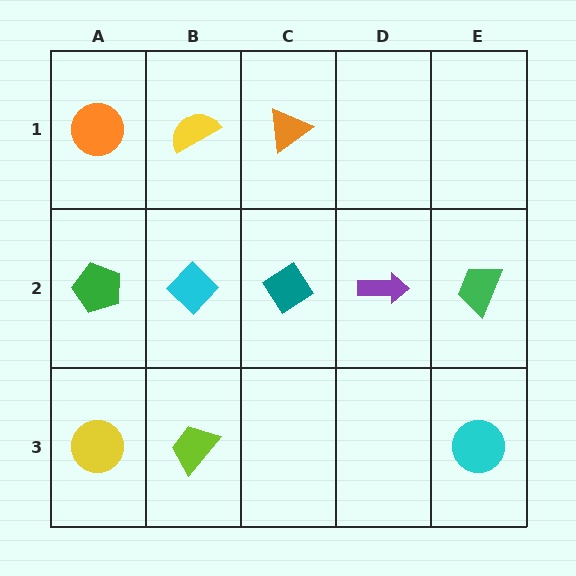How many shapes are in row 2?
5 shapes.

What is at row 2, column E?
A green trapezoid.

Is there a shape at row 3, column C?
No, that cell is empty.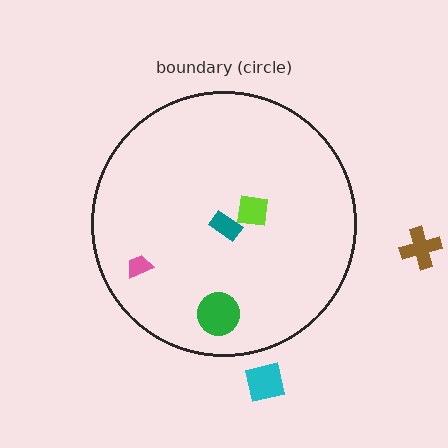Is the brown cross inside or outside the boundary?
Outside.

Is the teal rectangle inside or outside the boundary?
Inside.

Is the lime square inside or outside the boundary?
Inside.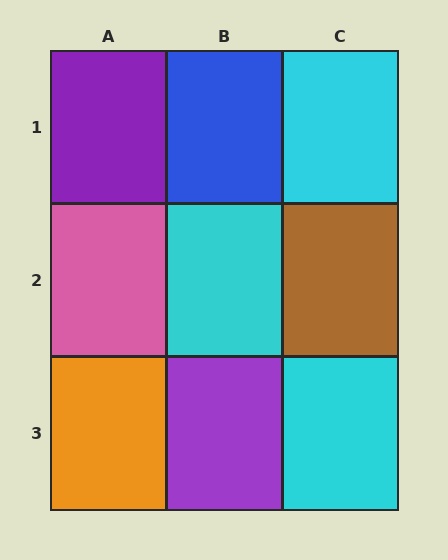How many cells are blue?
1 cell is blue.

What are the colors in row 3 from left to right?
Orange, purple, cyan.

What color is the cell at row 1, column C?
Cyan.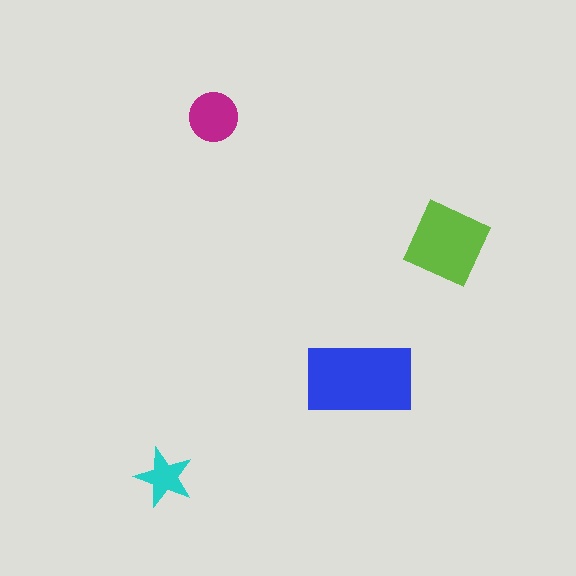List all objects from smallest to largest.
The cyan star, the magenta circle, the lime diamond, the blue rectangle.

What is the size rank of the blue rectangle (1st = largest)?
1st.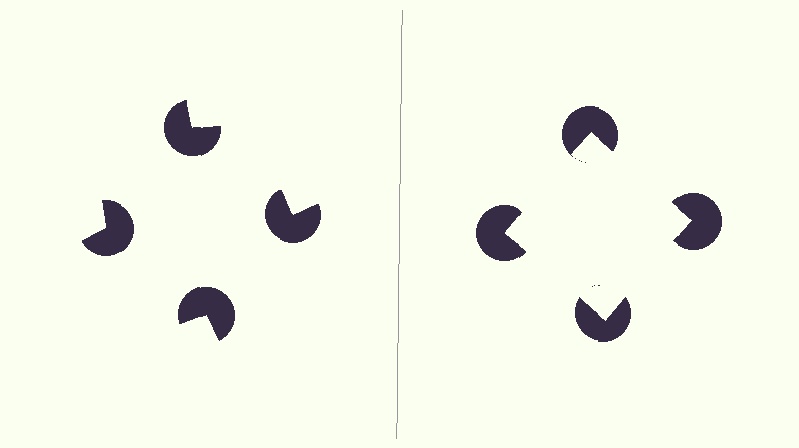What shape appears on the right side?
An illusory square.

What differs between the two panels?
The pac-man discs are positioned identically on both sides; only the wedge orientations differ. On the right they align to a square; on the left they are misaligned.